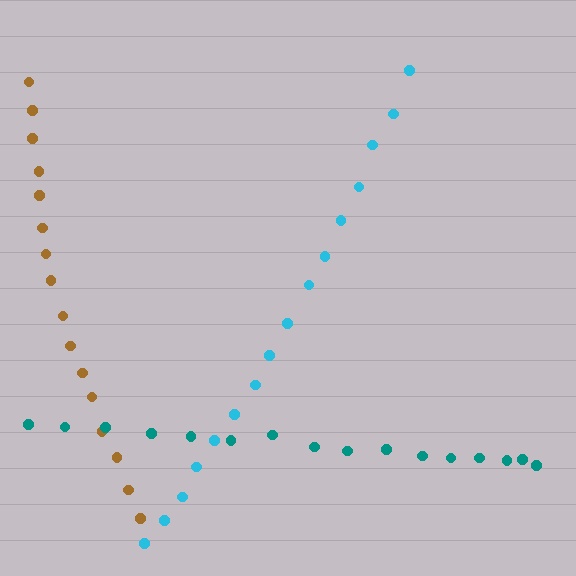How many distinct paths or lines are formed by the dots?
There are 3 distinct paths.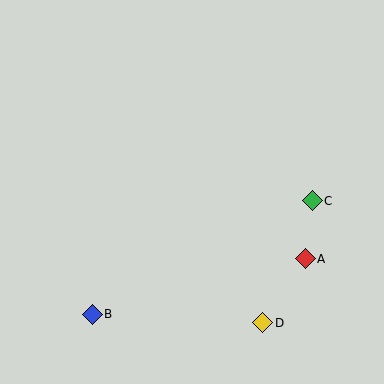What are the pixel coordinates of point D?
Point D is at (263, 323).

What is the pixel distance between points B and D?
The distance between B and D is 171 pixels.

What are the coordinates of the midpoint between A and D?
The midpoint between A and D is at (284, 291).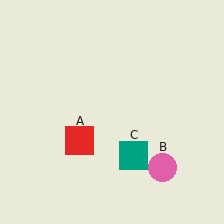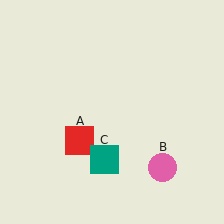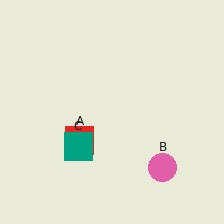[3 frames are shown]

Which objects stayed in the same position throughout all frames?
Red square (object A) and pink circle (object B) remained stationary.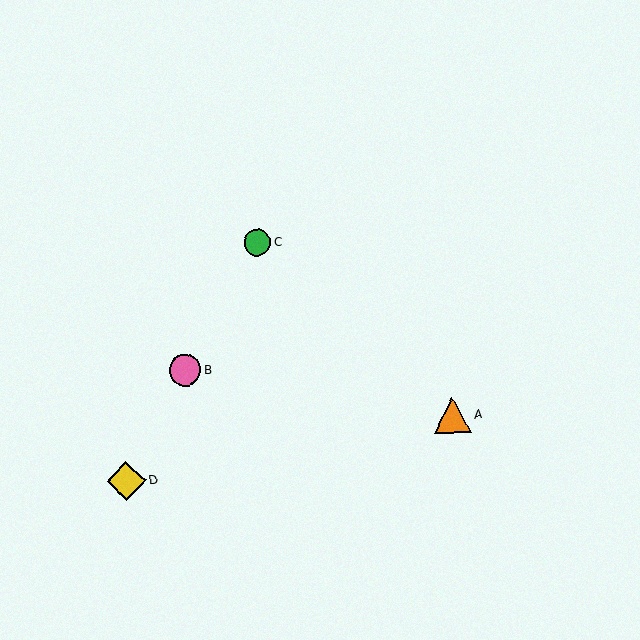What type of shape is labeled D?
Shape D is a yellow diamond.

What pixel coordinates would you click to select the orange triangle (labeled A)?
Click at (452, 415) to select the orange triangle A.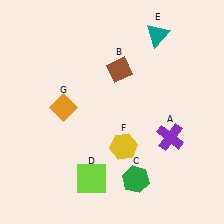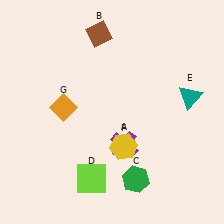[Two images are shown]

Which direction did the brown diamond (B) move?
The brown diamond (B) moved up.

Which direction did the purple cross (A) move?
The purple cross (A) moved left.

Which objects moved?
The objects that moved are: the purple cross (A), the brown diamond (B), the teal triangle (E).